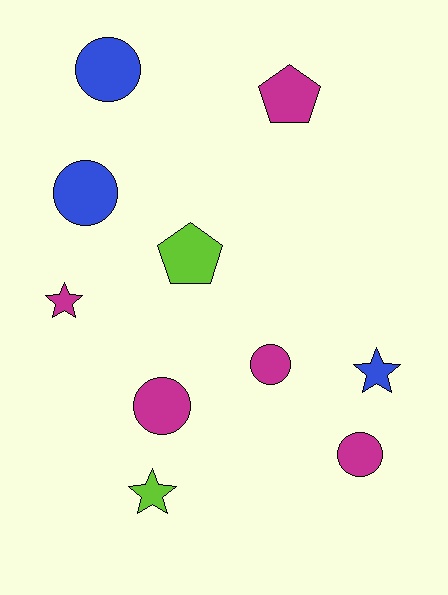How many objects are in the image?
There are 10 objects.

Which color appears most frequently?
Magenta, with 5 objects.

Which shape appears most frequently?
Circle, with 5 objects.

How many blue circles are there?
There are 2 blue circles.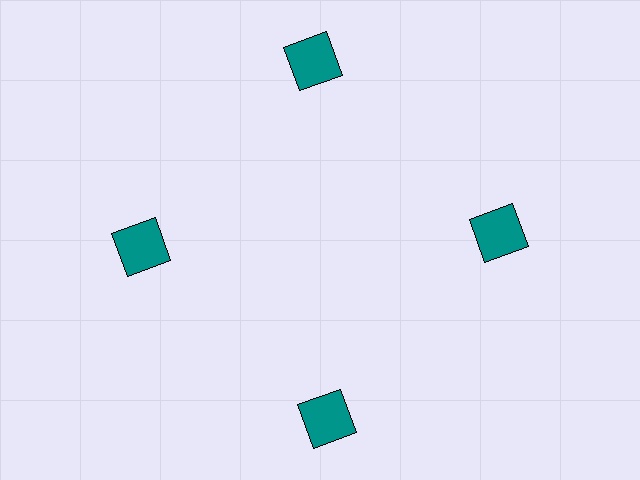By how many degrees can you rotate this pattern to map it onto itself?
The pattern maps onto itself every 90 degrees of rotation.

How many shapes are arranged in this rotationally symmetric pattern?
There are 4 shapes, arranged in 4 groups of 1.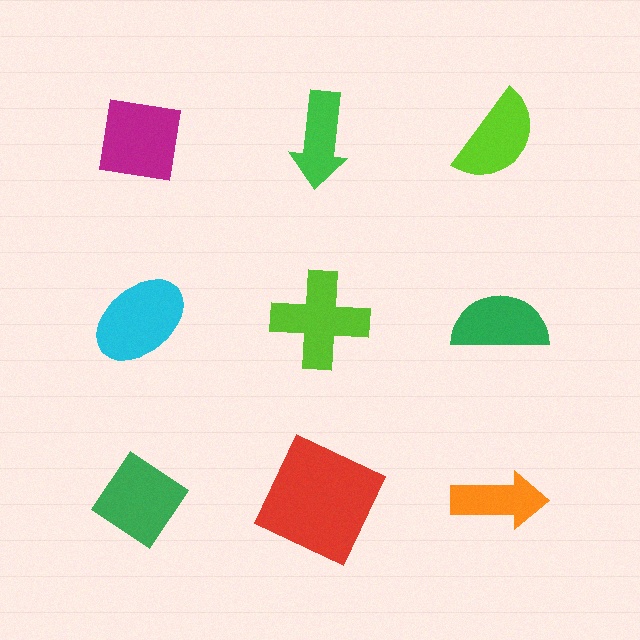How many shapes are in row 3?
3 shapes.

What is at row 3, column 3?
An orange arrow.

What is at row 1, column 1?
A magenta square.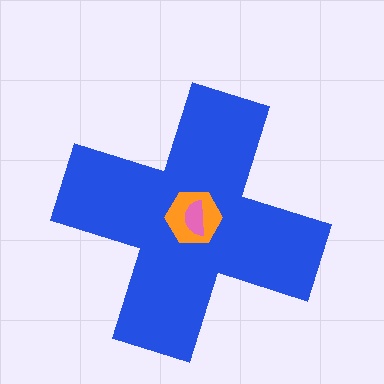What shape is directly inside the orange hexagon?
The pink semicircle.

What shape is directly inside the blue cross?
The orange hexagon.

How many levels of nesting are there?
3.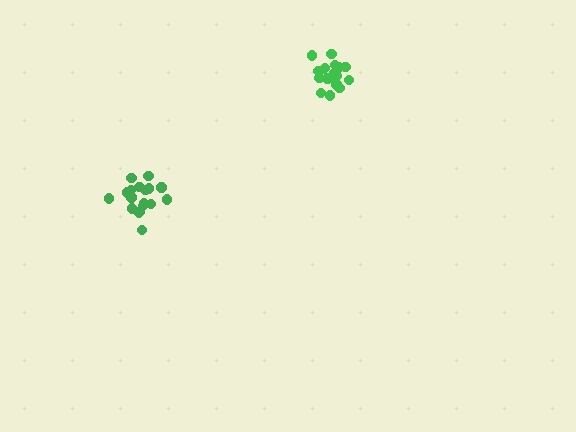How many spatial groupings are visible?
There are 2 spatial groupings.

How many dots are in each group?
Group 1: 17 dots, Group 2: 18 dots (35 total).